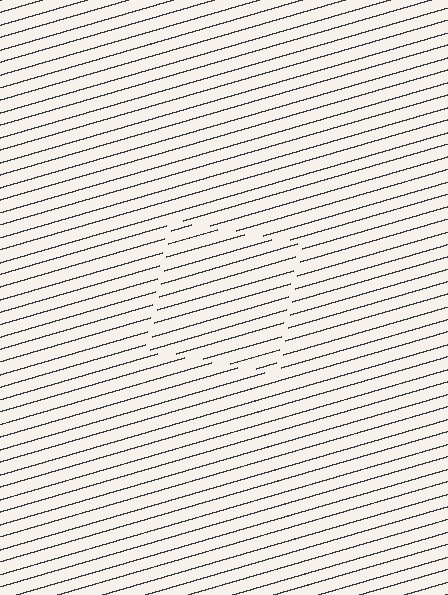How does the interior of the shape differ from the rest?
The interior of the shape contains the same grating, shifted by half a period — the contour is defined by the phase discontinuity where line-ends from the inner and outer gratings abut.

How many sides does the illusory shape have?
4 sides — the line-ends trace a square.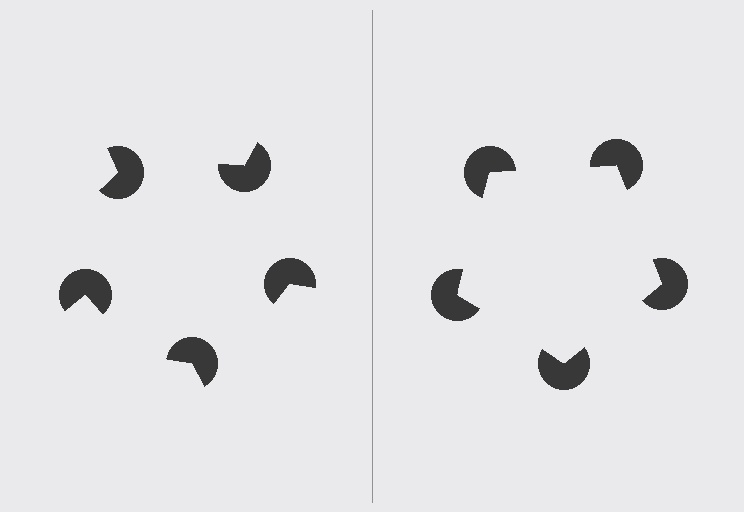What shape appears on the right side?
An illusory pentagon.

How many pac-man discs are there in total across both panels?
10 — 5 on each side.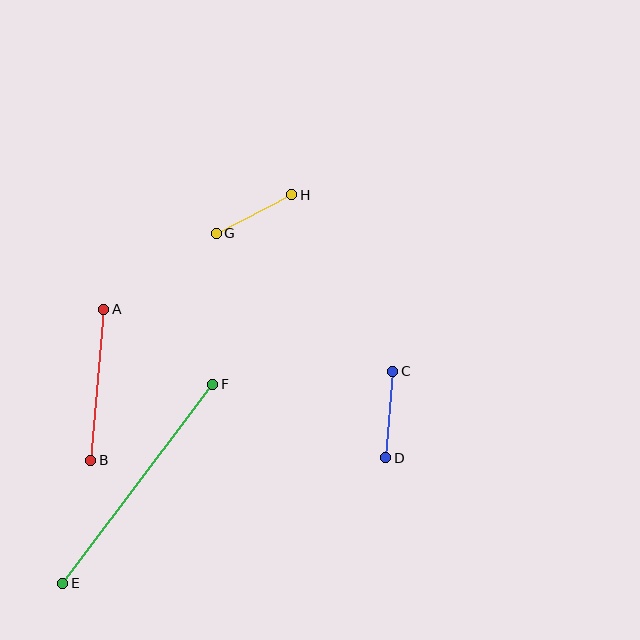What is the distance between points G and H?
The distance is approximately 85 pixels.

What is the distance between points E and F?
The distance is approximately 249 pixels.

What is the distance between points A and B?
The distance is approximately 152 pixels.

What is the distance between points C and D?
The distance is approximately 86 pixels.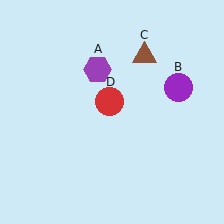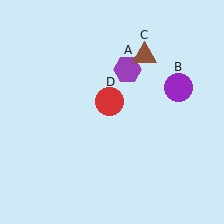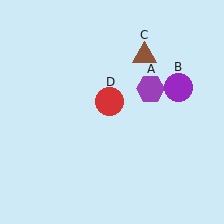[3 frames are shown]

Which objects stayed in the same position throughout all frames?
Purple circle (object B) and brown triangle (object C) and red circle (object D) remained stationary.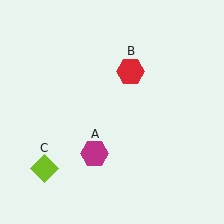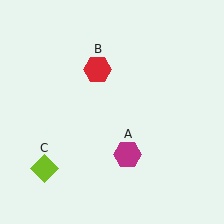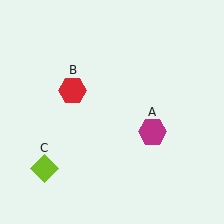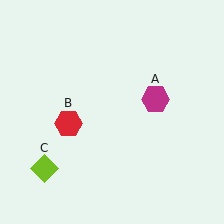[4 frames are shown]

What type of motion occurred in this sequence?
The magenta hexagon (object A), red hexagon (object B) rotated counterclockwise around the center of the scene.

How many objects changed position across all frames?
2 objects changed position: magenta hexagon (object A), red hexagon (object B).